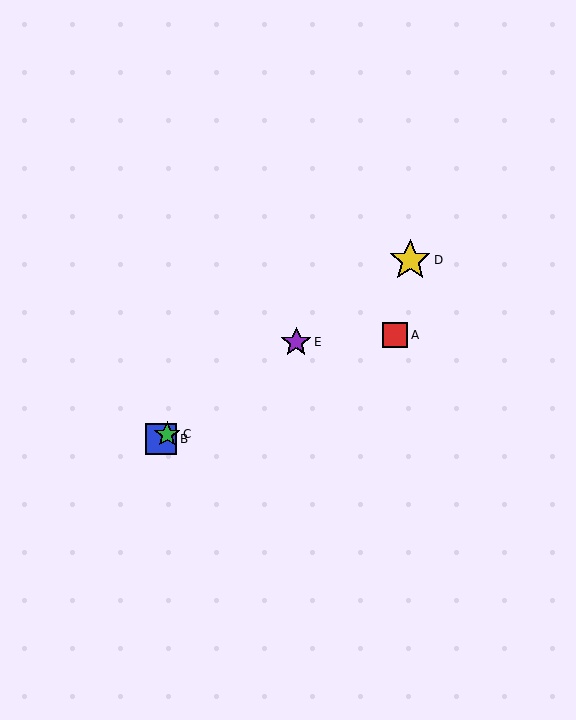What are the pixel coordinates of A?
Object A is at (395, 335).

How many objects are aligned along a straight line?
4 objects (B, C, D, E) are aligned along a straight line.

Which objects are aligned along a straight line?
Objects B, C, D, E are aligned along a straight line.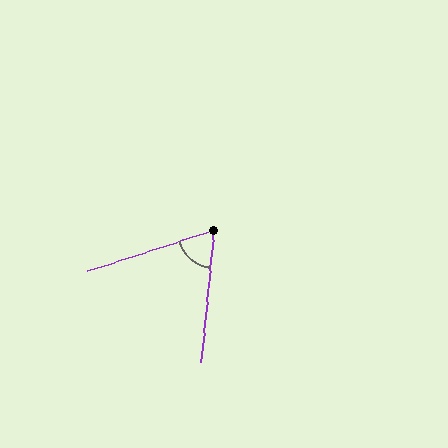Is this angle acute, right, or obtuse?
It is acute.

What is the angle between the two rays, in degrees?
Approximately 66 degrees.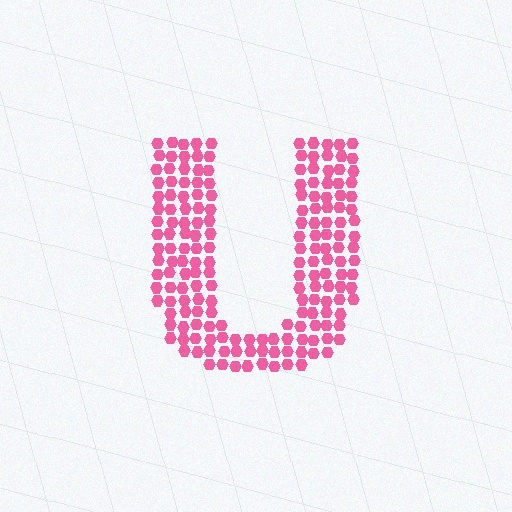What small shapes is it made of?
It is made of small hexagons.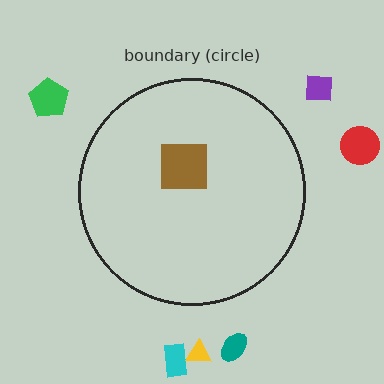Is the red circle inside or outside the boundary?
Outside.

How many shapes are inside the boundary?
1 inside, 6 outside.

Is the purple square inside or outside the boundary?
Outside.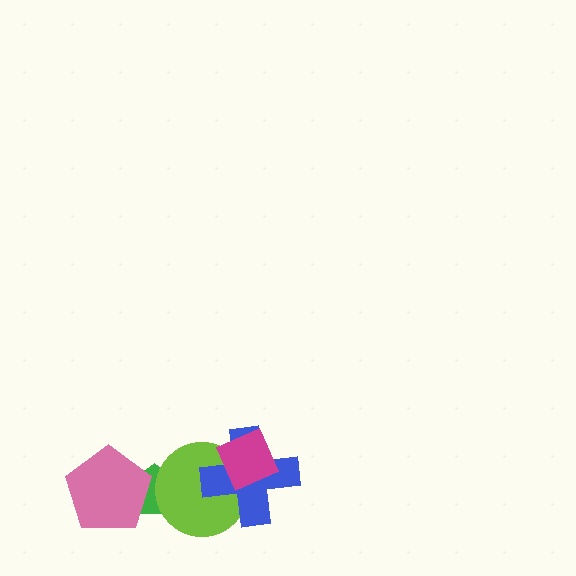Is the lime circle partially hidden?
Yes, it is partially covered by another shape.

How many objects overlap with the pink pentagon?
1 object overlaps with the pink pentagon.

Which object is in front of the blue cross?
The magenta diamond is in front of the blue cross.